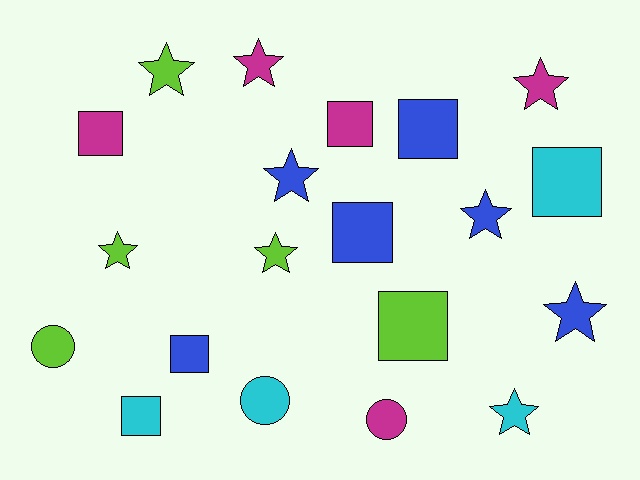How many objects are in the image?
There are 20 objects.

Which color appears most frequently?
Blue, with 6 objects.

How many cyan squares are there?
There are 2 cyan squares.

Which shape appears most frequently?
Star, with 9 objects.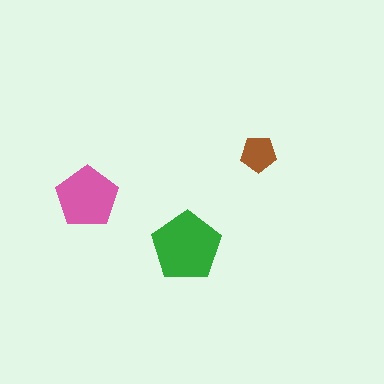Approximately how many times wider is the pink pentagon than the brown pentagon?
About 1.5 times wider.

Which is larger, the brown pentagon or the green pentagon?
The green one.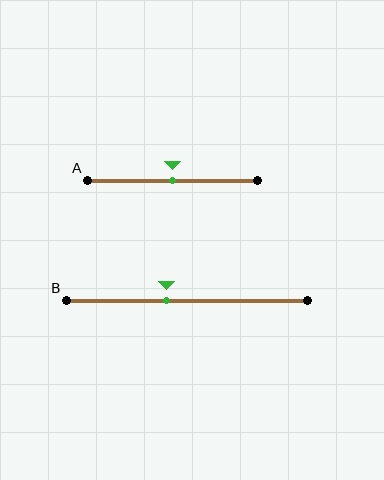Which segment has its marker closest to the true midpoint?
Segment A has its marker closest to the true midpoint.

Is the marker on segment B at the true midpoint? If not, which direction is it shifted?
No, the marker on segment B is shifted to the left by about 8% of the segment length.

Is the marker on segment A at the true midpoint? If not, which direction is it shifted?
Yes, the marker on segment A is at the true midpoint.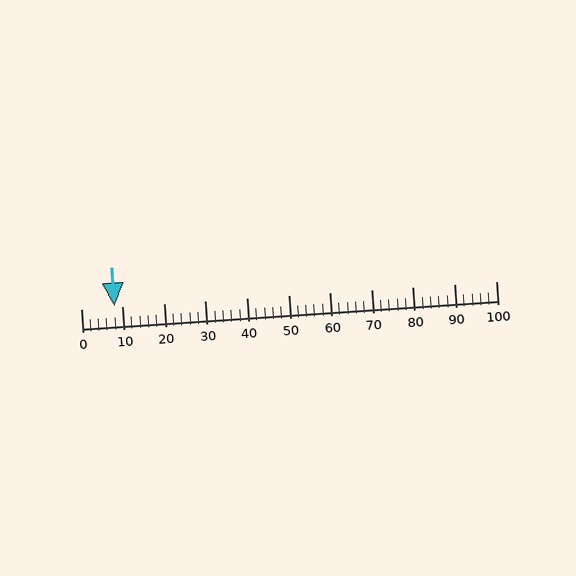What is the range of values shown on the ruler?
The ruler shows values from 0 to 100.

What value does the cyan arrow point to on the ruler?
The cyan arrow points to approximately 8.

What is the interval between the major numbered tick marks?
The major tick marks are spaced 10 units apart.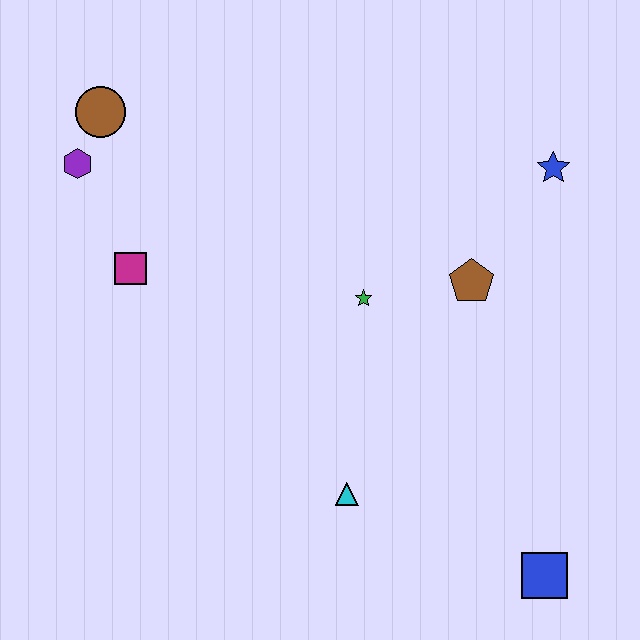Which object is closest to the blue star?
The brown pentagon is closest to the blue star.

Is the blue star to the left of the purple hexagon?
No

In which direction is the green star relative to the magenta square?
The green star is to the right of the magenta square.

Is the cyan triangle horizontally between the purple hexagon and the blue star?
Yes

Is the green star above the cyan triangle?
Yes